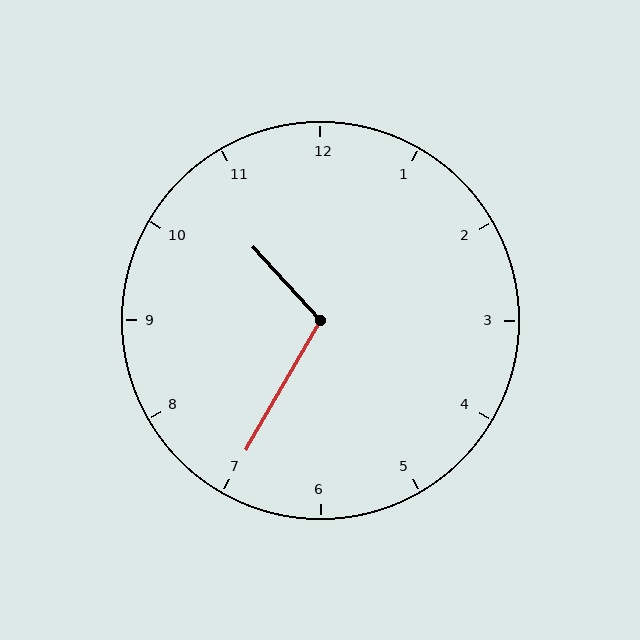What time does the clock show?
10:35.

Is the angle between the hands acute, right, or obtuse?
It is obtuse.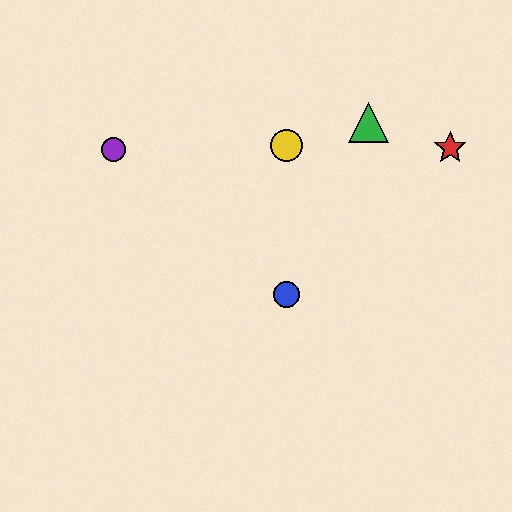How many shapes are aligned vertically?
2 shapes (the blue circle, the yellow circle) are aligned vertically.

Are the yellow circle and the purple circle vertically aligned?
No, the yellow circle is at x≈286 and the purple circle is at x≈114.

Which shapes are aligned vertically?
The blue circle, the yellow circle are aligned vertically.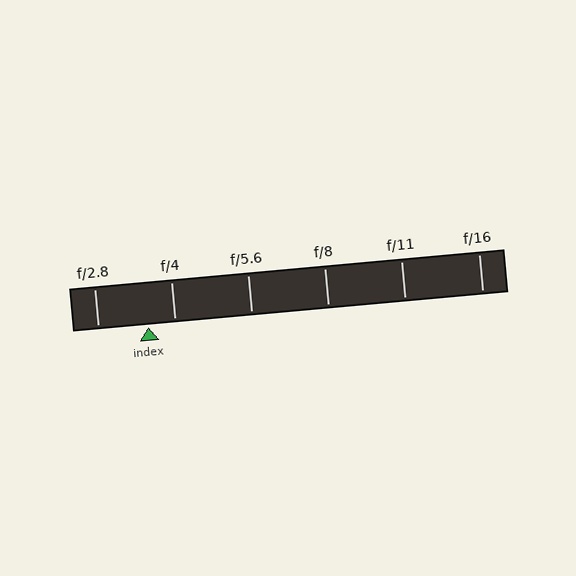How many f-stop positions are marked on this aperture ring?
There are 6 f-stop positions marked.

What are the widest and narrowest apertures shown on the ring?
The widest aperture shown is f/2.8 and the narrowest is f/16.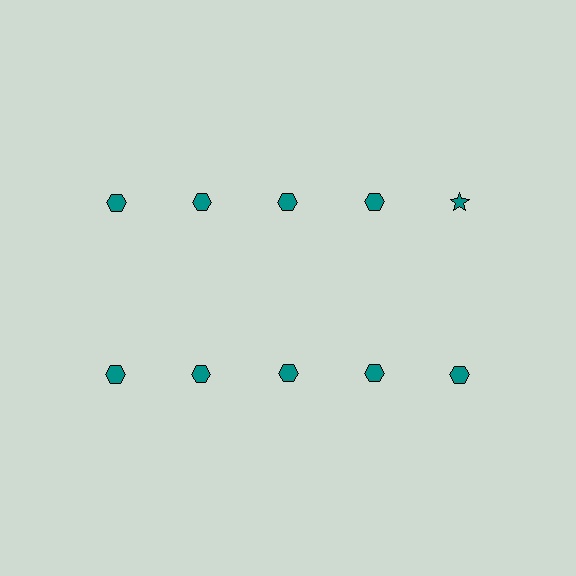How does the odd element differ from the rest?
It has a different shape: star instead of hexagon.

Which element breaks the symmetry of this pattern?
The teal star in the top row, rightmost column breaks the symmetry. All other shapes are teal hexagons.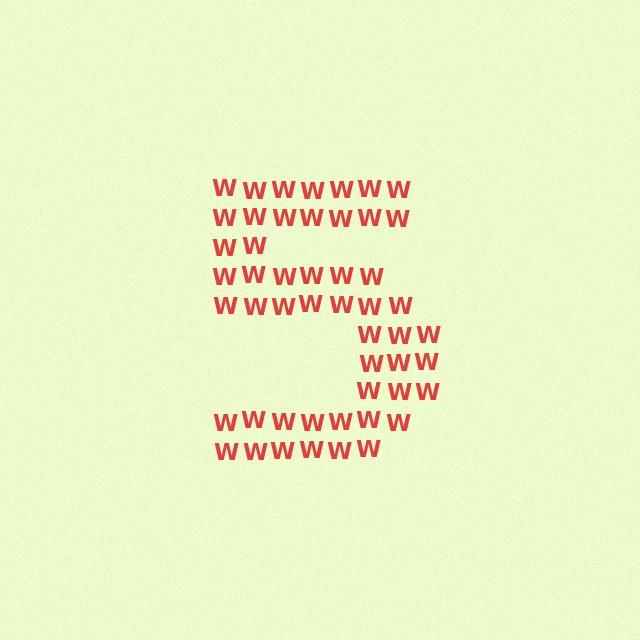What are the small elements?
The small elements are letter W's.